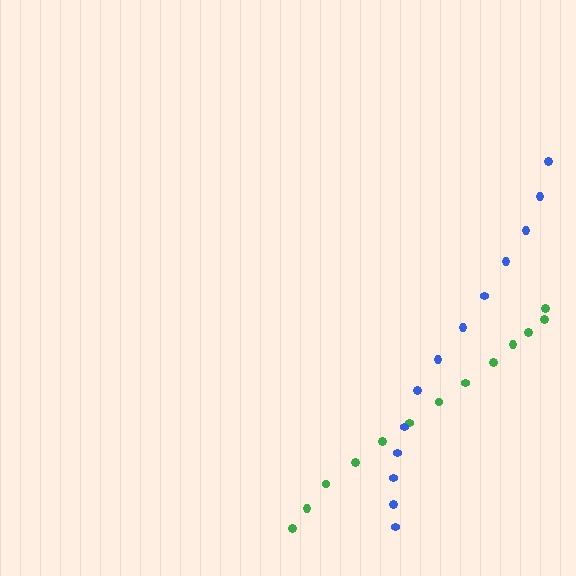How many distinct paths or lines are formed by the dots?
There are 2 distinct paths.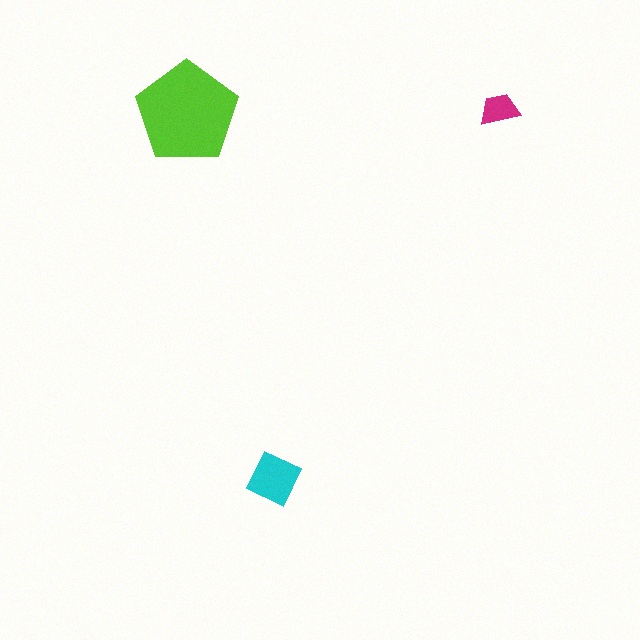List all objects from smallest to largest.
The magenta trapezoid, the cyan diamond, the lime pentagon.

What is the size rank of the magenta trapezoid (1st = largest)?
3rd.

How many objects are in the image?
There are 3 objects in the image.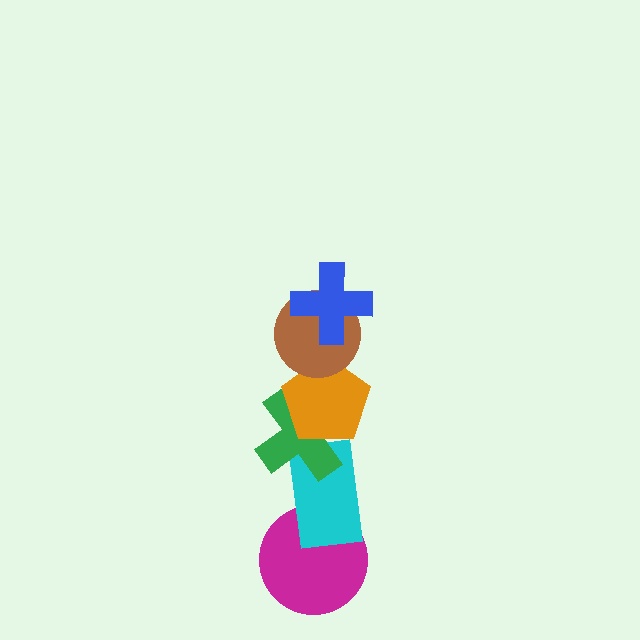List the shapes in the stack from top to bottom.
From top to bottom: the blue cross, the brown circle, the orange pentagon, the green cross, the cyan rectangle, the magenta circle.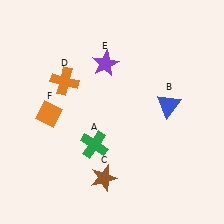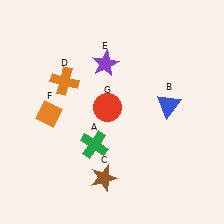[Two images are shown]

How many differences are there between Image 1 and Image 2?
There is 1 difference between the two images.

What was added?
A red circle (G) was added in Image 2.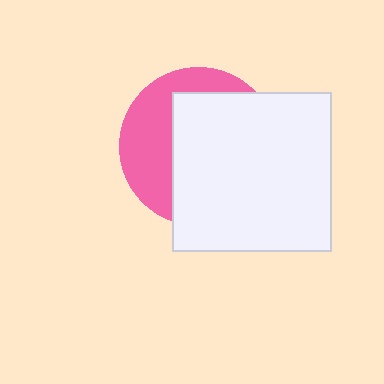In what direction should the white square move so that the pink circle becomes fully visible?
The white square should move right. That is the shortest direction to clear the overlap and leave the pink circle fully visible.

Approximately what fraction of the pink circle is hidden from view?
Roughly 63% of the pink circle is hidden behind the white square.